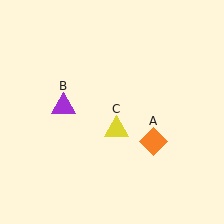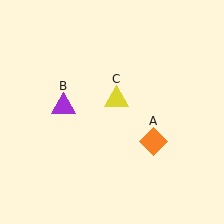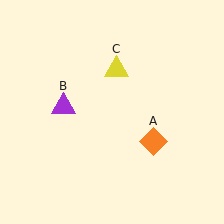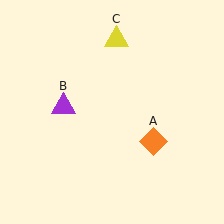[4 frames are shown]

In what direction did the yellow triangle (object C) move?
The yellow triangle (object C) moved up.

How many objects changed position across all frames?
1 object changed position: yellow triangle (object C).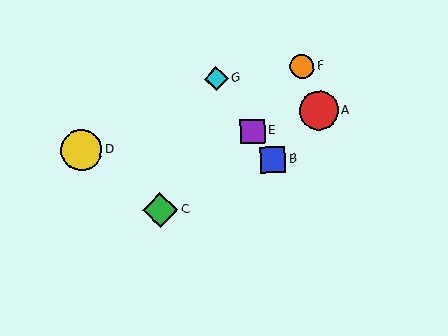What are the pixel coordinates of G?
Object G is at (216, 79).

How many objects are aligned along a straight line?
3 objects (B, E, G) are aligned along a straight line.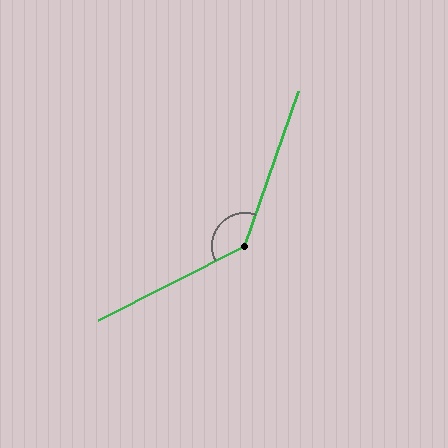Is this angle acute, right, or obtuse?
It is obtuse.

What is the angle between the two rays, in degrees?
Approximately 136 degrees.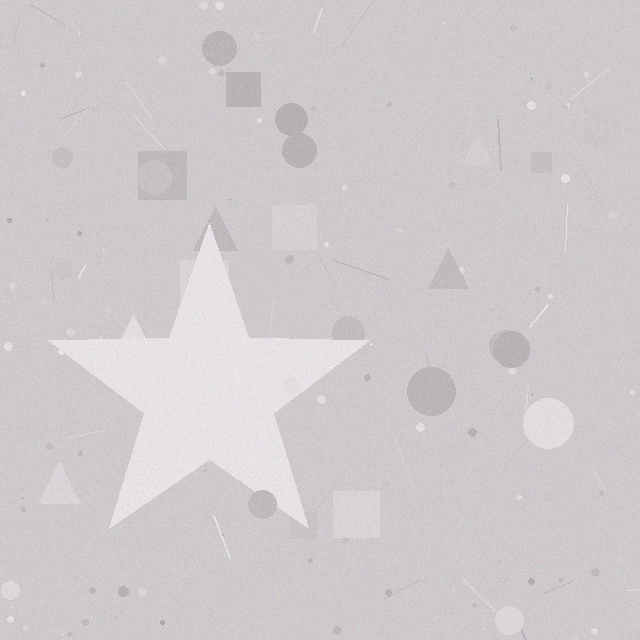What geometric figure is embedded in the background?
A star is embedded in the background.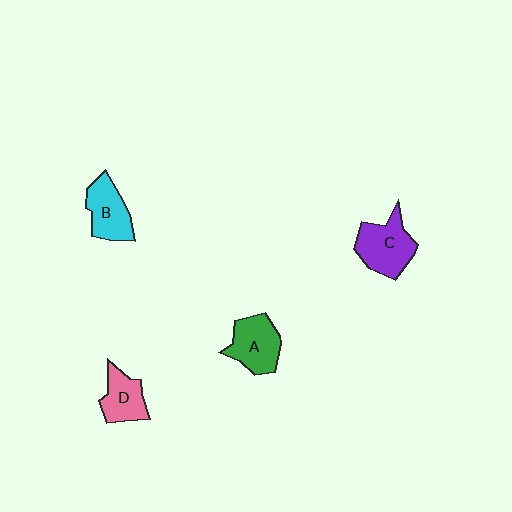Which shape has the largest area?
Shape C (purple).